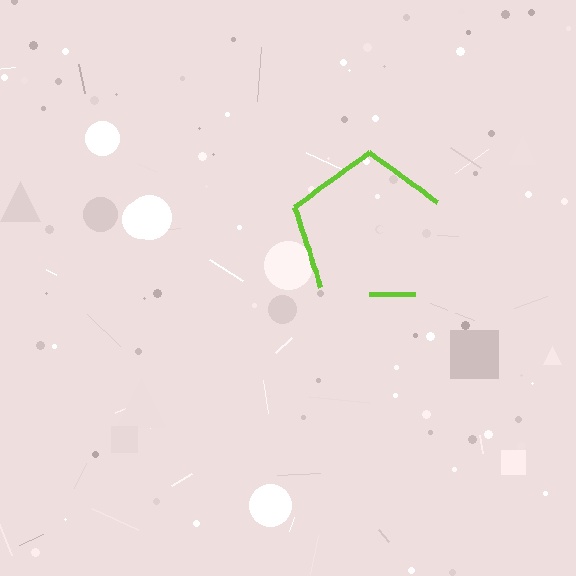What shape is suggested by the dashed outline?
The dashed outline suggests a pentagon.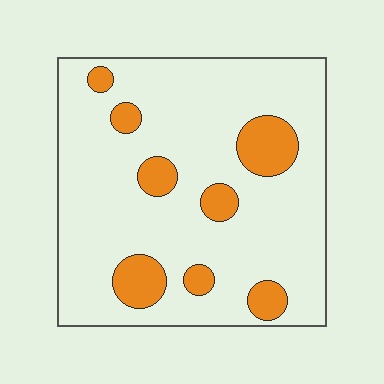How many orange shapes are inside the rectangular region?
8.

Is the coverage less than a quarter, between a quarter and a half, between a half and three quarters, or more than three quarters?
Less than a quarter.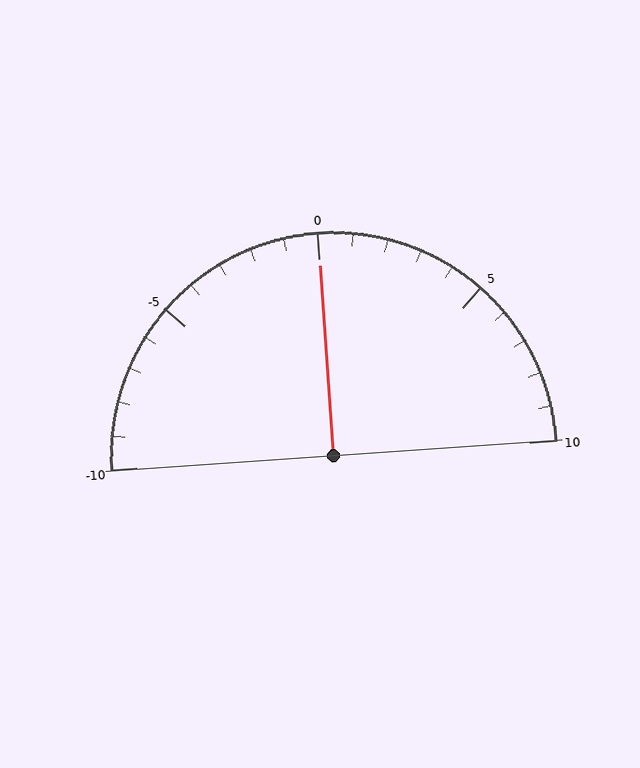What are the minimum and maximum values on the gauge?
The gauge ranges from -10 to 10.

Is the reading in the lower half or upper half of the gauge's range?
The reading is in the upper half of the range (-10 to 10).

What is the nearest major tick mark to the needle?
The nearest major tick mark is 0.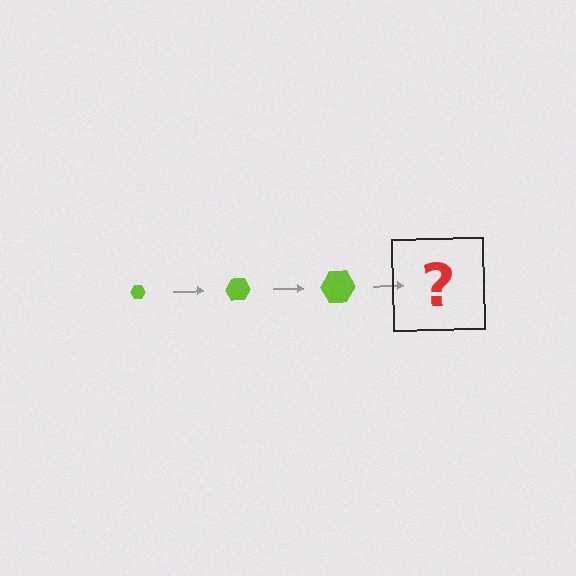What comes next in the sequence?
The next element should be a lime hexagon, larger than the previous one.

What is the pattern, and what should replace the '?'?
The pattern is that the hexagon gets progressively larger each step. The '?' should be a lime hexagon, larger than the previous one.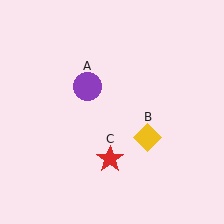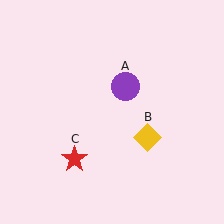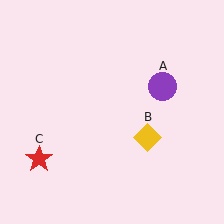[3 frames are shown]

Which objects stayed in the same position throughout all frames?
Yellow diamond (object B) remained stationary.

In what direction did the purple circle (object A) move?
The purple circle (object A) moved right.